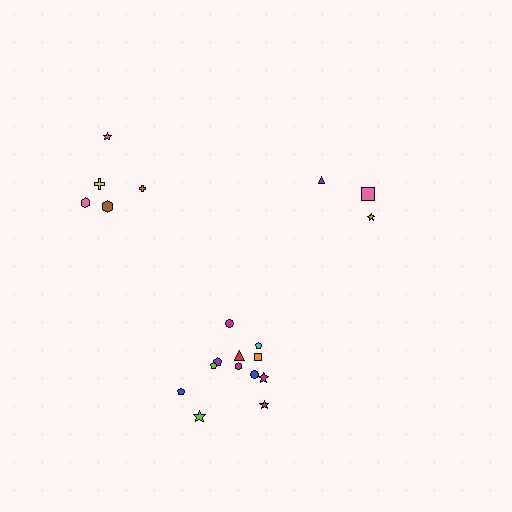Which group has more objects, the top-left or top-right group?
The top-left group.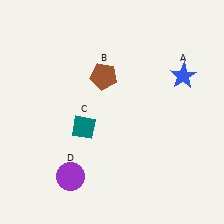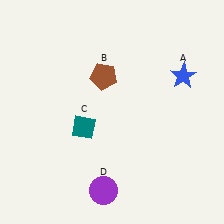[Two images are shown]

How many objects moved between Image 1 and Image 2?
1 object moved between the two images.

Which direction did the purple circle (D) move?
The purple circle (D) moved right.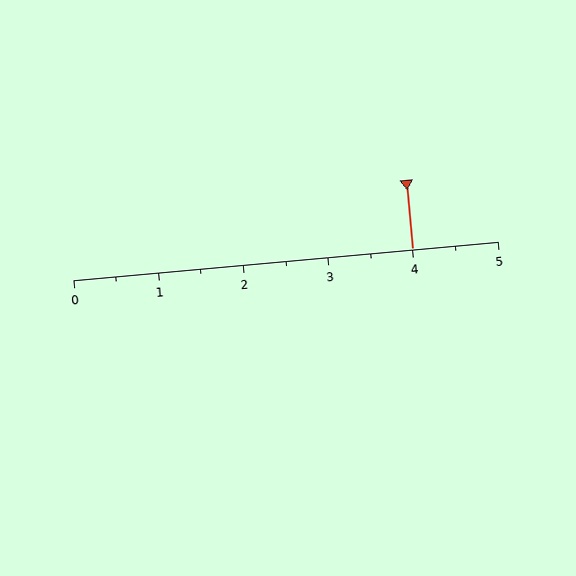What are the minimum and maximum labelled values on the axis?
The axis runs from 0 to 5.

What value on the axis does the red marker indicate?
The marker indicates approximately 4.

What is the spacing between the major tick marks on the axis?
The major ticks are spaced 1 apart.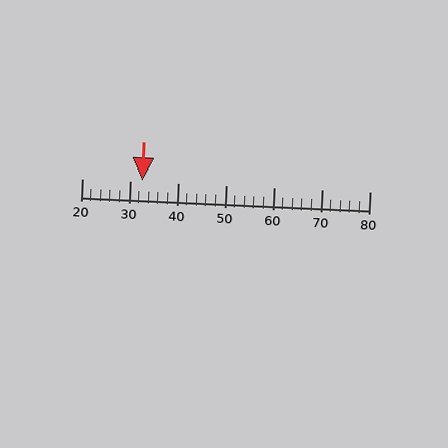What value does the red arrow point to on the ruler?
The red arrow points to approximately 33.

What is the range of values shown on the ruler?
The ruler shows values from 20 to 80.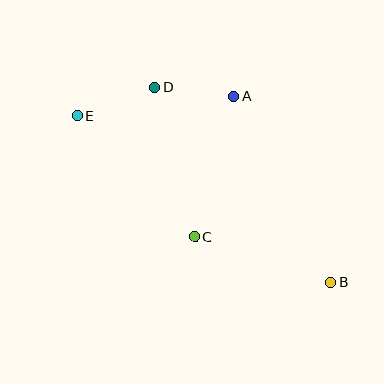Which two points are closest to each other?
Points A and D are closest to each other.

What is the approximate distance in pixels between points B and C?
The distance between B and C is approximately 143 pixels.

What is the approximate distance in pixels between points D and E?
The distance between D and E is approximately 82 pixels.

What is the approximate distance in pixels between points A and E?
The distance between A and E is approximately 158 pixels.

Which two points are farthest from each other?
Points B and E are farthest from each other.